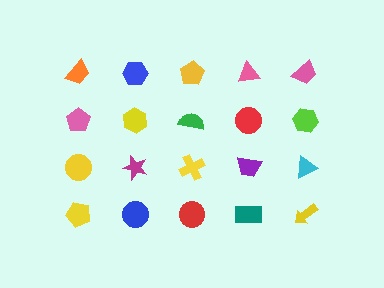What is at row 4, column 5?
A yellow arrow.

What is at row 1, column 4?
A pink triangle.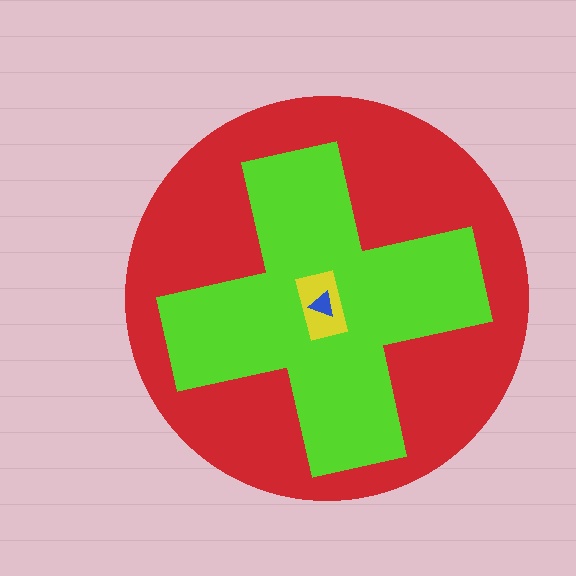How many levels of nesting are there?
4.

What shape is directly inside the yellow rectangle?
The blue triangle.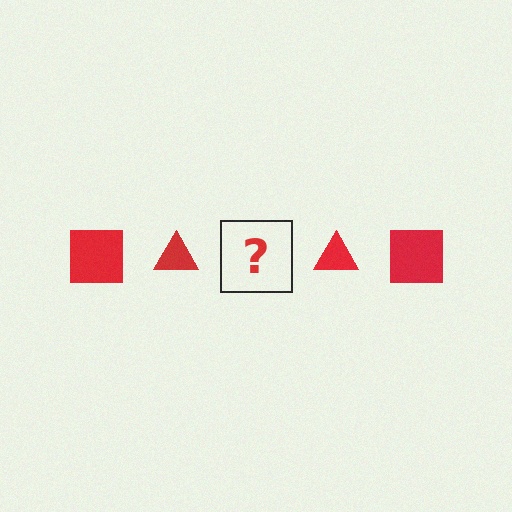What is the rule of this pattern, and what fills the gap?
The rule is that the pattern cycles through square, triangle shapes in red. The gap should be filled with a red square.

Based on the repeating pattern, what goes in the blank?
The blank should be a red square.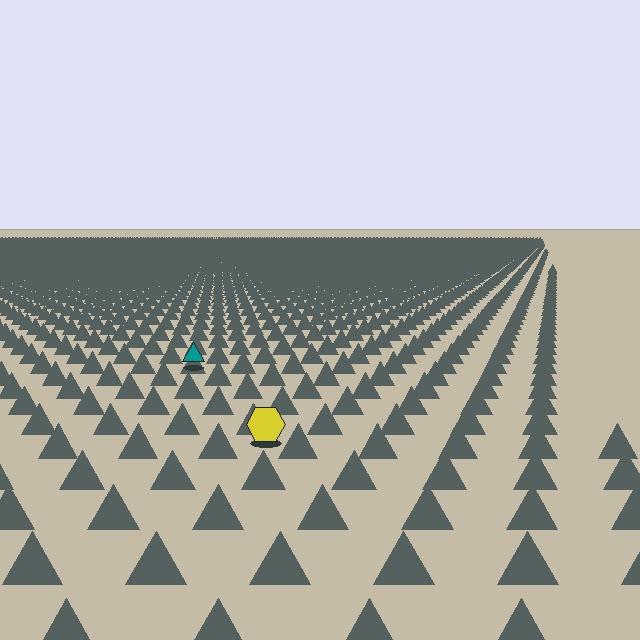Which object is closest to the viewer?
The yellow hexagon is closest. The texture marks near it are larger and more spread out.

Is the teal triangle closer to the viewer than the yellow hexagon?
No. The yellow hexagon is closer — you can tell from the texture gradient: the ground texture is coarser near it.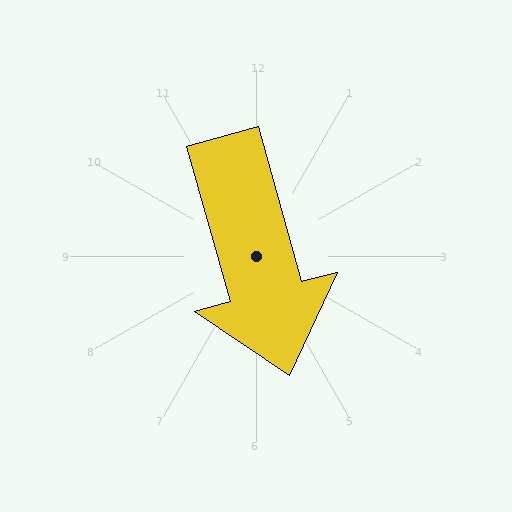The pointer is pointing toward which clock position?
Roughly 5 o'clock.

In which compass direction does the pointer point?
South.